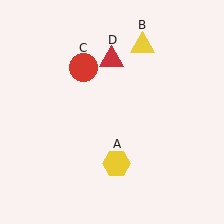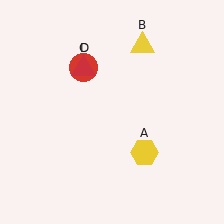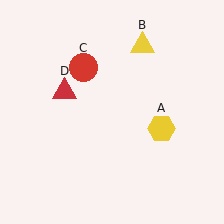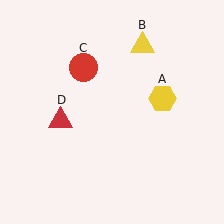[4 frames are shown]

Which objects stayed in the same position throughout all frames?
Yellow triangle (object B) and red circle (object C) remained stationary.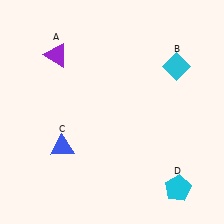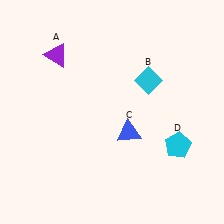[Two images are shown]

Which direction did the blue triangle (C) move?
The blue triangle (C) moved right.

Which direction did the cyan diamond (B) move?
The cyan diamond (B) moved left.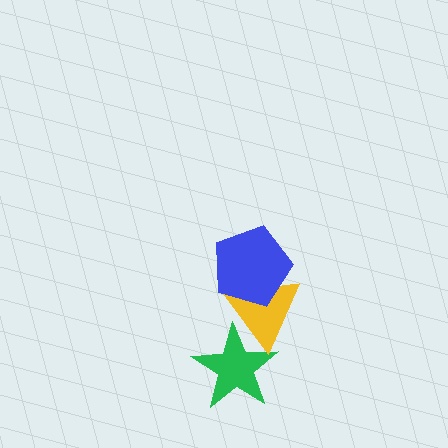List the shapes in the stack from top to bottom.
From top to bottom: the blue pentagon, the yellow triangle, the green star.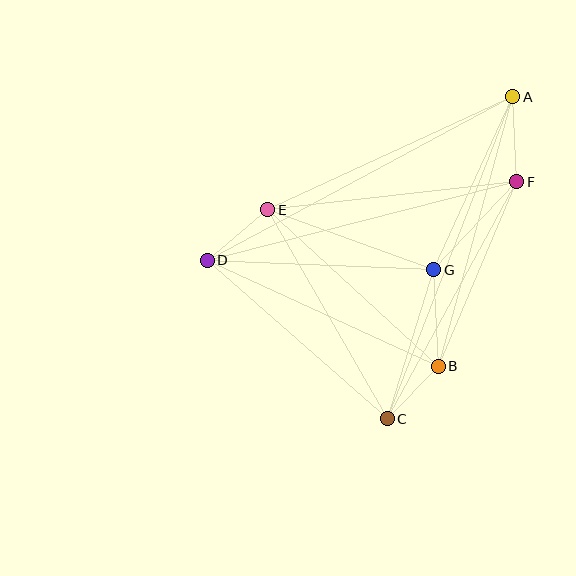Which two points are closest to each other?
Points B and C are closest to each other.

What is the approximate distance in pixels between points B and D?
The distance between B and D is approximately 254 pixels.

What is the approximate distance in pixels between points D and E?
The distance between D and E is approximately 79 pixels.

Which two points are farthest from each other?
Points A and D are farthest from each other.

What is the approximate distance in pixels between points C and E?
The distance between C and E is approximately 241 pixels.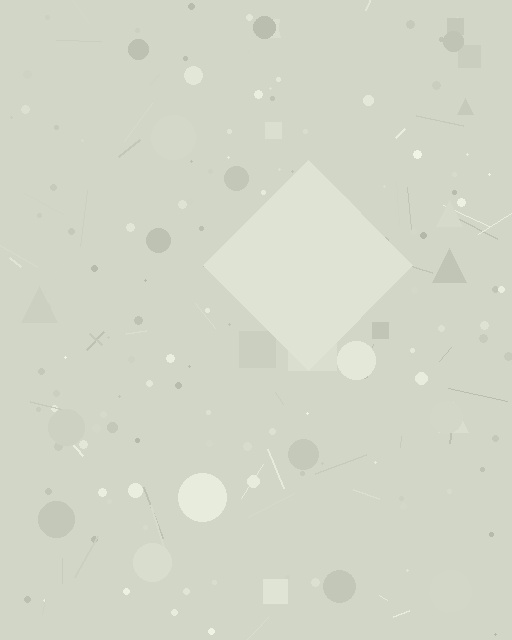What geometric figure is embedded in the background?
A diamond is embedded in the background.